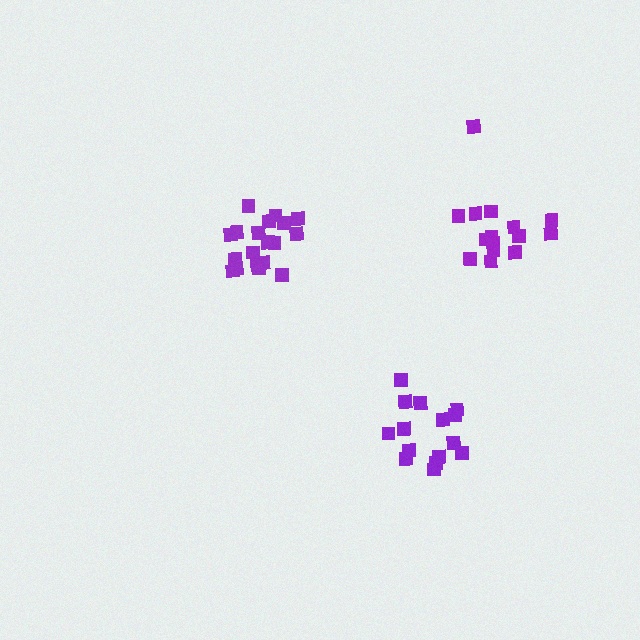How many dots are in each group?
Group 1: 15 dots, Group 2: 20 dots, Group 3: 15 dots (50 total).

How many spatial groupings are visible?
There are 3 spatial groupings.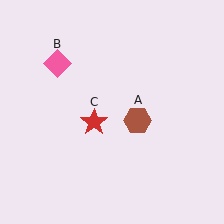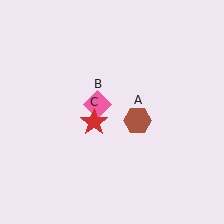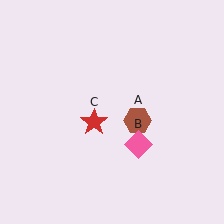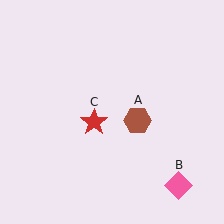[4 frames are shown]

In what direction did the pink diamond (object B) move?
The pink diamond (object B) moved down and to the right.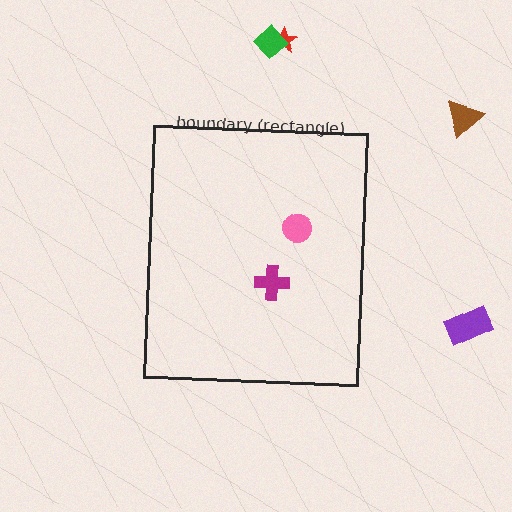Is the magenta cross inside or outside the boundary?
Inside.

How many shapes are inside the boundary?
2 inside, 4 outside.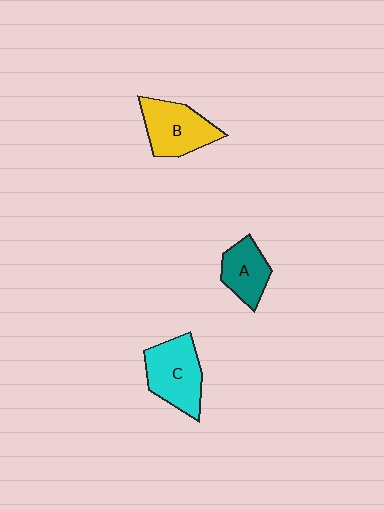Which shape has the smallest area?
Shape A (teal).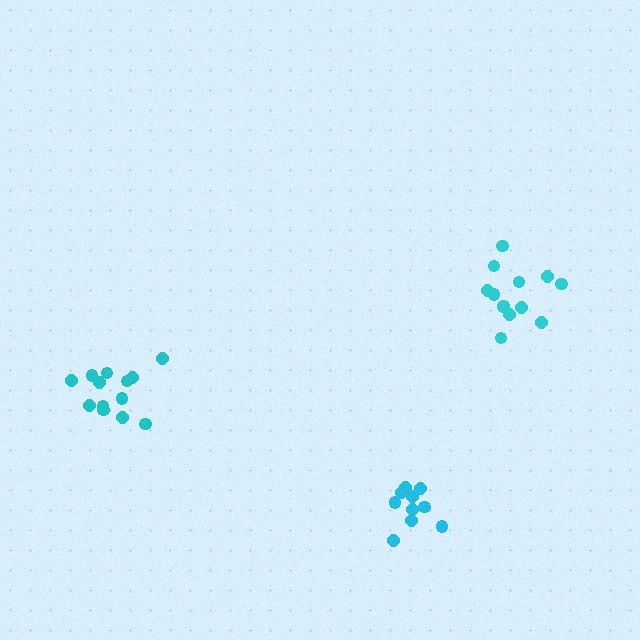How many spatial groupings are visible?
There are 3 spatial groupings.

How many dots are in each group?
Group 1: 13 dots, Group 2: 14 dots, Group 3: 10 dots (37 total).